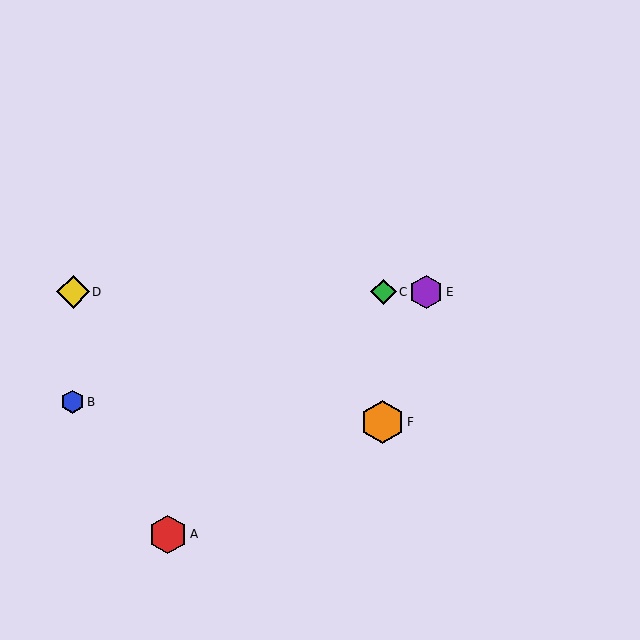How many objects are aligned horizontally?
3 objects (C, D, E) are aligned horizontally.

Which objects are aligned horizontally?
Objects C, D, E are aligned horizontally.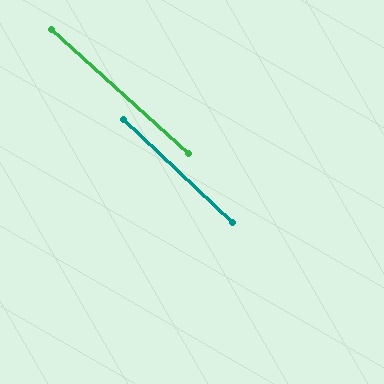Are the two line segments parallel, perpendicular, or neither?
Parallel — their directions differ by only 1.1°.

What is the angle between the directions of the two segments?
Approximately 1 degree.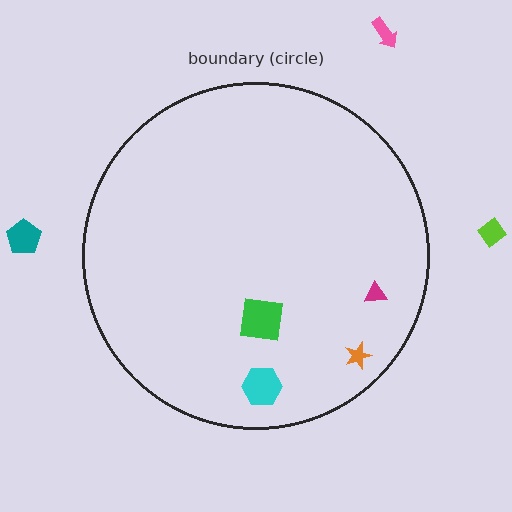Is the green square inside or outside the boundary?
Inside.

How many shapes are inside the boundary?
4 inside, 3 outside.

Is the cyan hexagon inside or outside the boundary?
Inside.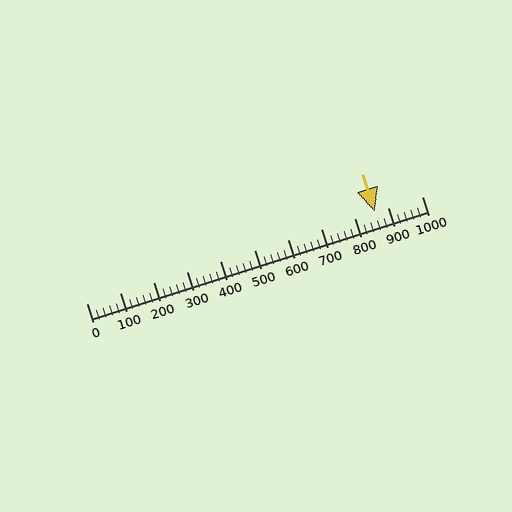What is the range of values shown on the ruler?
The ruler shows values from 0 to 1000.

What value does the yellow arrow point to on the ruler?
The yellow arrow points to approximately 860.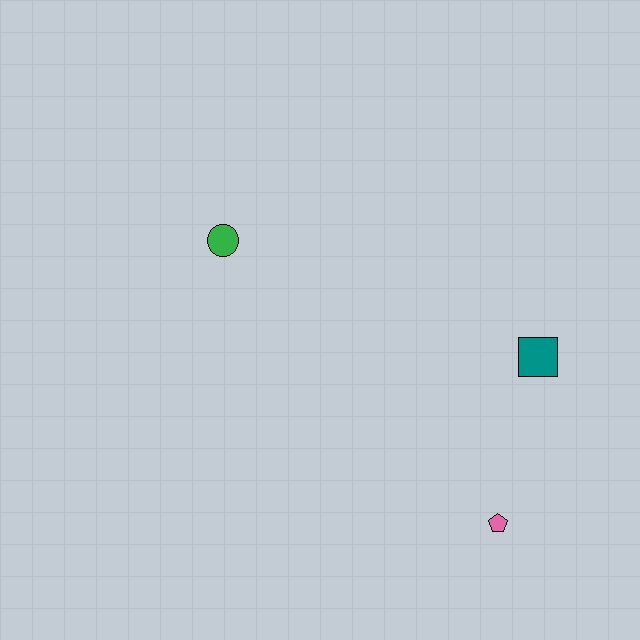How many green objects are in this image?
There is 1 green object.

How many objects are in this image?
There are 3 objects.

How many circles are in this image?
There is 1 circle.